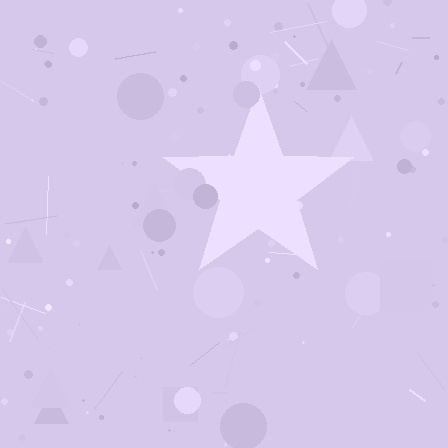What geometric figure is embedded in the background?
A star is embedded in the background.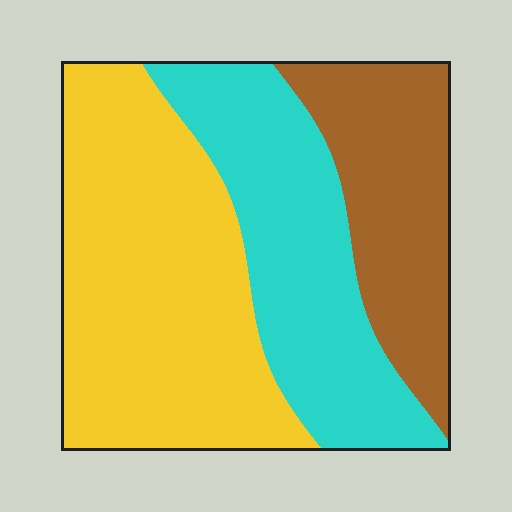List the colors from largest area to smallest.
From largest to smallest: yellow, cyan, brown.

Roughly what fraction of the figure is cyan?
Cyan covers 31% of the figure.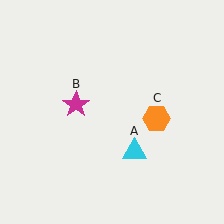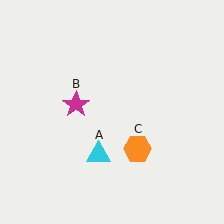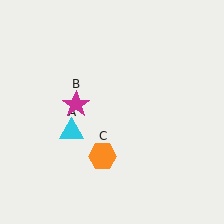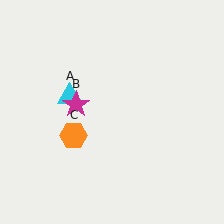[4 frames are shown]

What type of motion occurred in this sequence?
The cyan triangle (object A), orange hexagon (object C) rotated clockwise around the center of the scene.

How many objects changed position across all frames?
2 objects changed position: cyan triangle (object A), orange hexagon (object C).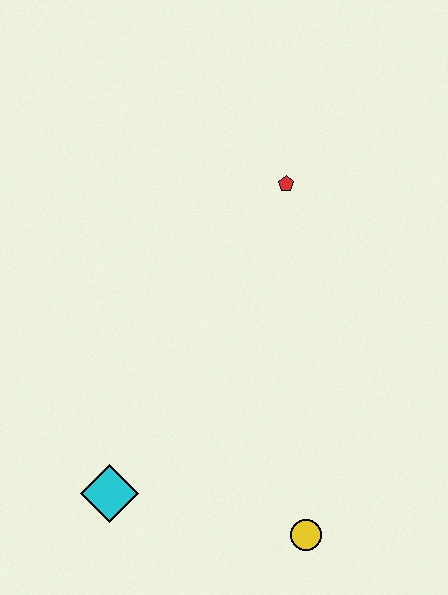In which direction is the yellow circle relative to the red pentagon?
The yellow circle is below the red pentagon.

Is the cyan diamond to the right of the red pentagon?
No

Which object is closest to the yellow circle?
The cyan diamond is closest to the yellow circle.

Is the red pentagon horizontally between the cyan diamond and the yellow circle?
Yes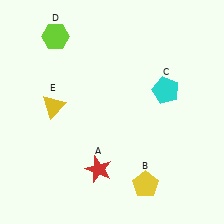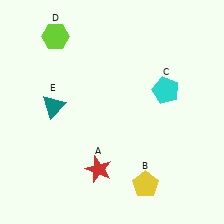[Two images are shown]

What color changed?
The triangle (E) changed from yellow in Image 1 to teal in Image 2.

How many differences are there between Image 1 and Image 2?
There is 1 difference between the two images.